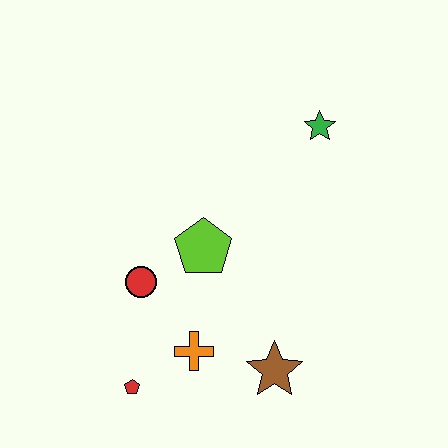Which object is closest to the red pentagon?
The orange cross is closest to the red pentagon.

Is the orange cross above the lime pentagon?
No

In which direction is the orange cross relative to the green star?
The orange cross is below the green star.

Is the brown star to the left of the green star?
Yes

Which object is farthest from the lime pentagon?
The green star is farthest from the lime pentagon.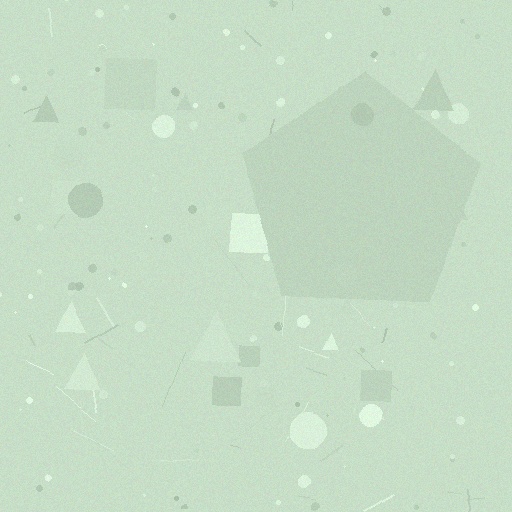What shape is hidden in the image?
A pentagon is hidden in the image.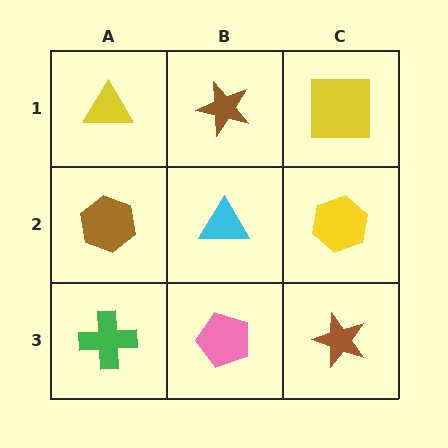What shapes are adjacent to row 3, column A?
A brown hexagon (row 2, column A), a pink pentagon (row 3, column B).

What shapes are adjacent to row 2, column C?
A yellow square (row 1, column C), a brown star (row 3, column C), a cyan triangle (row 2, column B).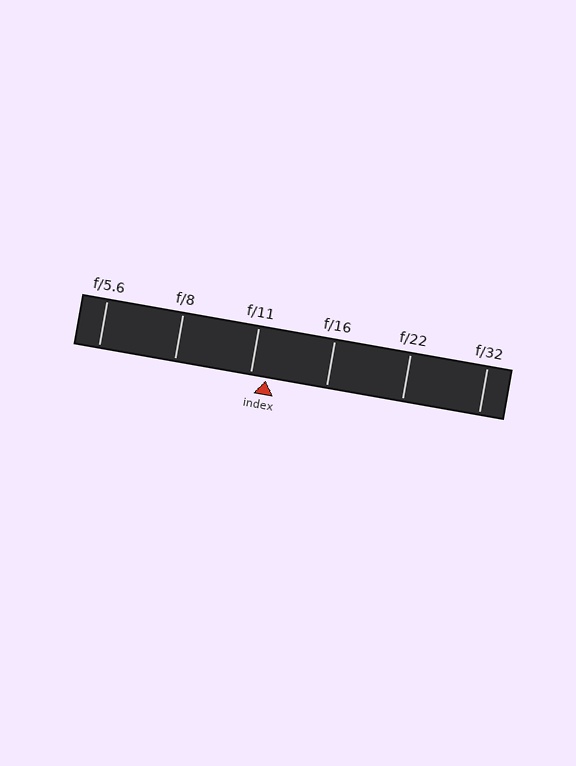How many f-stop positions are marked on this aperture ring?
There are 6 f-stop positions marked.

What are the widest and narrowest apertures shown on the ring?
The widest aperture shown is f/5.6 and the narrowest is f/32.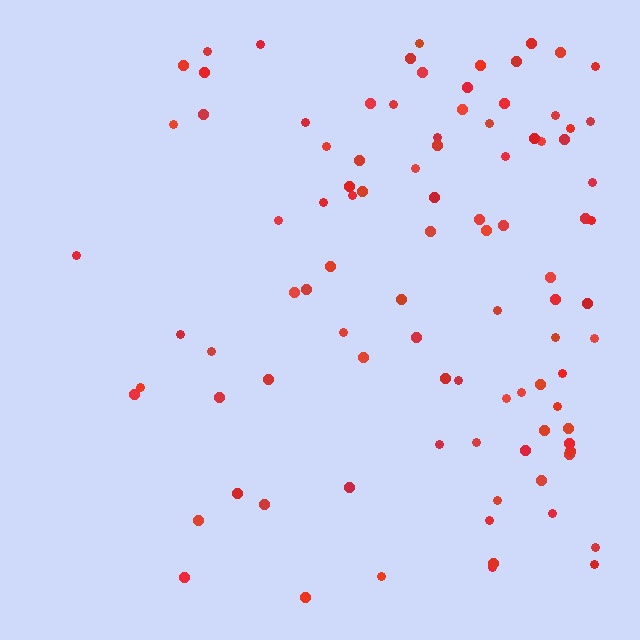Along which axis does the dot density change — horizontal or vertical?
Horizontal.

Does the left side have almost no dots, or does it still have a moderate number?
Still a moderate number, just noticeably fewer than the right.